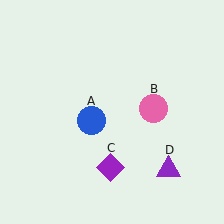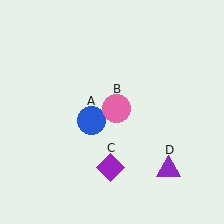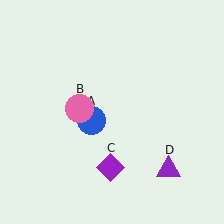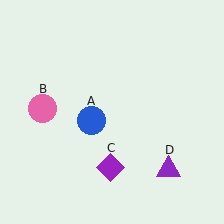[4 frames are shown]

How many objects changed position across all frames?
1 object changed position: pink circle (object B).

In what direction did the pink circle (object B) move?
The pink circle (object B) moved left.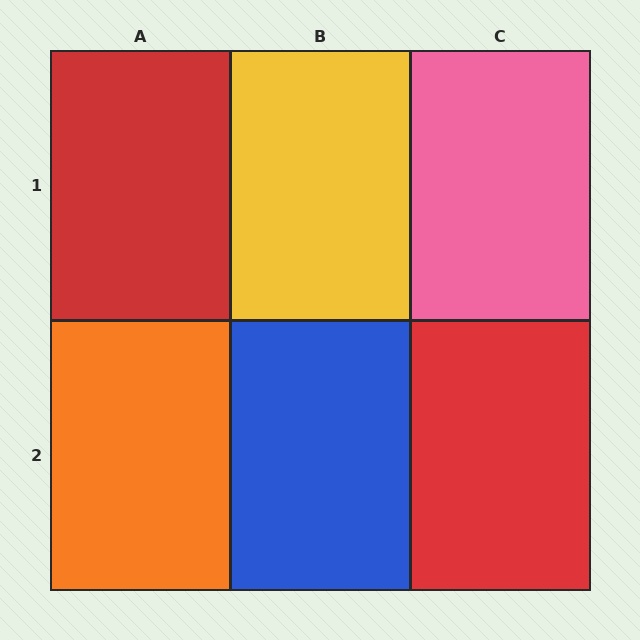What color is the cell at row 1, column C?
Pink.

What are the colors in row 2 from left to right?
Orange, blue, red.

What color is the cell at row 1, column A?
Red.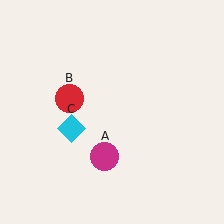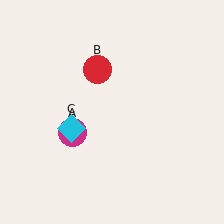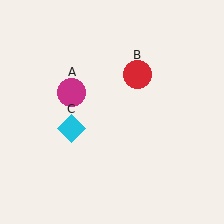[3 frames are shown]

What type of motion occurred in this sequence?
The magenta circle (object A), red circle (object B) rotated clockwise around the center of the scene.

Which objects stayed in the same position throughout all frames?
Cyan diamond (object C) remained stationary.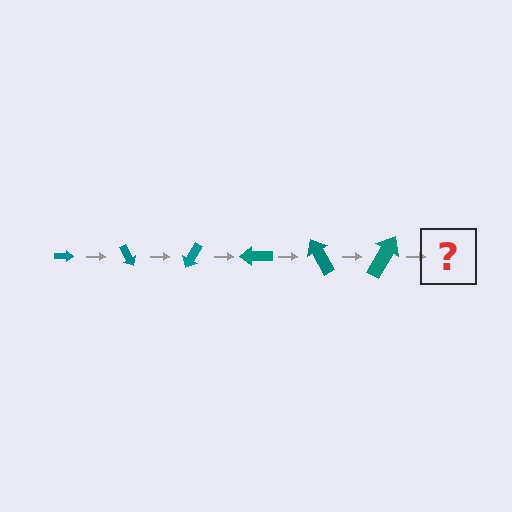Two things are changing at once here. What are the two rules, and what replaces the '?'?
The two rules are that the arrow grows larger each step and it rotates 60 degrees each step. The '?' should be an arrow, larger than the previous one and rotated 360 degrees from the start.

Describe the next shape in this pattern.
It should be an arrow, larger than the previous one and rotated 360 degrees from the start.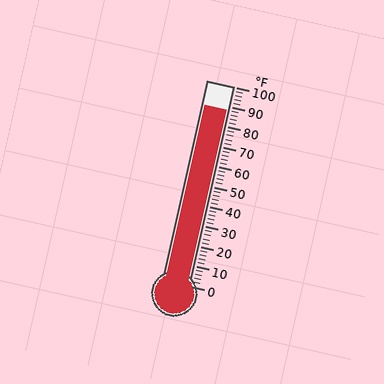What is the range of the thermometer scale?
The thermometer scale ranges from 0°F to 100°F.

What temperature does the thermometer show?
The thermometer shows approximately 88°F.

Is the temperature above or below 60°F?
The temperature is above 60°F.